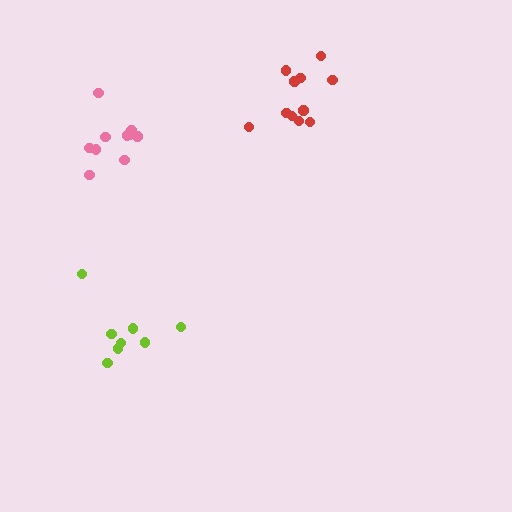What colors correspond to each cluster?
The clusters are colored: pink, lime, red.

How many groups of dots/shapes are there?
There are 3 groups.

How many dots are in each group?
Group 1: 10 dots, Group 2: 8 dots, Group 3: 11 dots (29 total).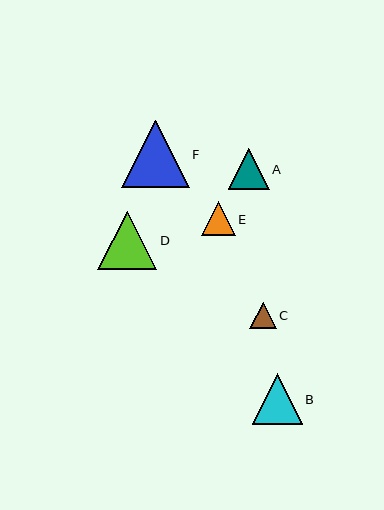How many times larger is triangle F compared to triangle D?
Triangle F is approximately 1.1 times the size of triangle D.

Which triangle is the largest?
Triangle F is the largest with a size of approximately 67 pixels.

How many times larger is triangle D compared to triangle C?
Triangle D is approximately 2.2 times the size of triangle C.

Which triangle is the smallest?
Triangle C is the smallest with a size of approximately 27 pixels.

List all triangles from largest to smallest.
From largest to smallest: F, D, B, A, E, C.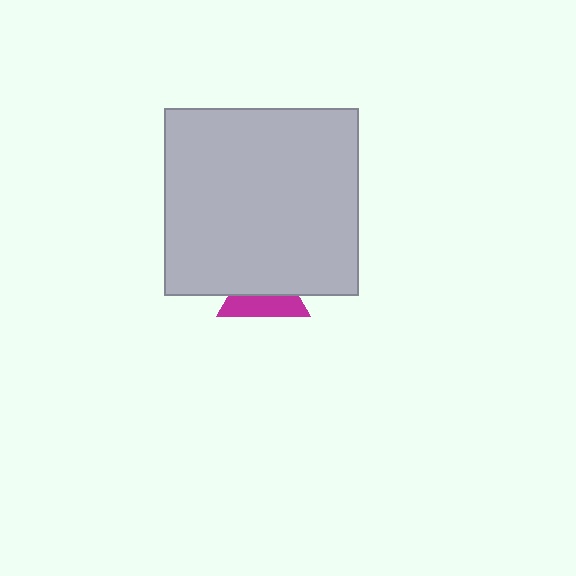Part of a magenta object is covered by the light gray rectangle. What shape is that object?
It is a triangle.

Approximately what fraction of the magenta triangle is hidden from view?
Roughly 54% of the magenta triangle is hidden behind the light gray rectangle.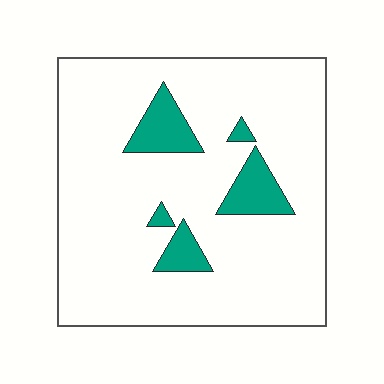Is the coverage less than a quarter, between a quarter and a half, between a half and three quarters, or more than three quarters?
Less than a quarter.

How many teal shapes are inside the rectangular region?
5.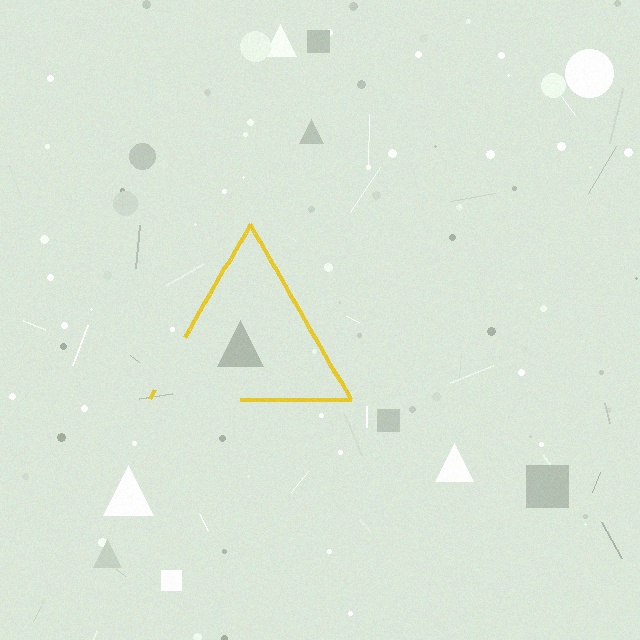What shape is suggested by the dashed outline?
The dashed outline suggests a triangle.